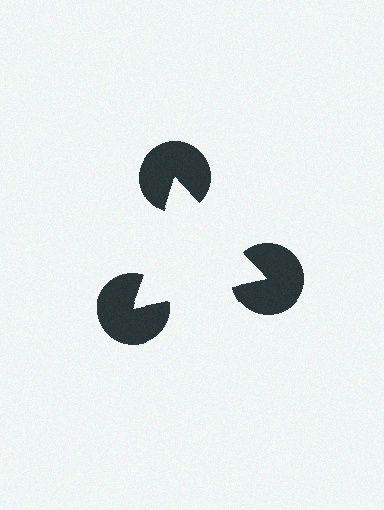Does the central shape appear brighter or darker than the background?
It typically appears slightly brighter than the background, even though no actual brightness change is drawn.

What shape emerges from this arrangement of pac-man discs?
An illusory triangle — its edges are inferred from the aligned wedge cuts in the pac-man discs, not physically drawn.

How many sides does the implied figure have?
3 sides.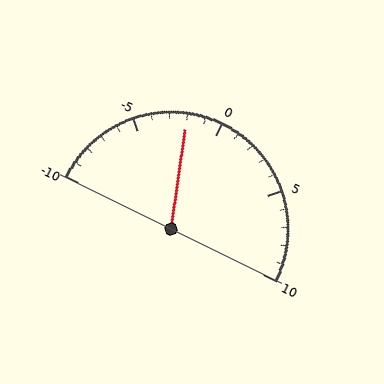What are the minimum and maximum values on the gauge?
The gauge ranges from -10 to 10.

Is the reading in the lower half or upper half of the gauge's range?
The reading is in the lower half of the range (-10 to 10).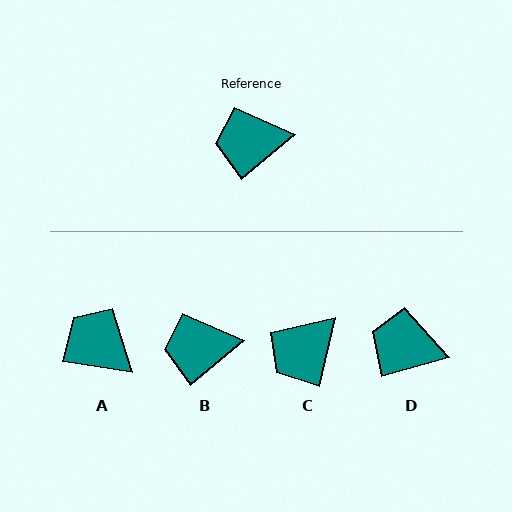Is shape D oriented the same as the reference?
No, it is off by about 25 degrees.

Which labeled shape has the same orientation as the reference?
B.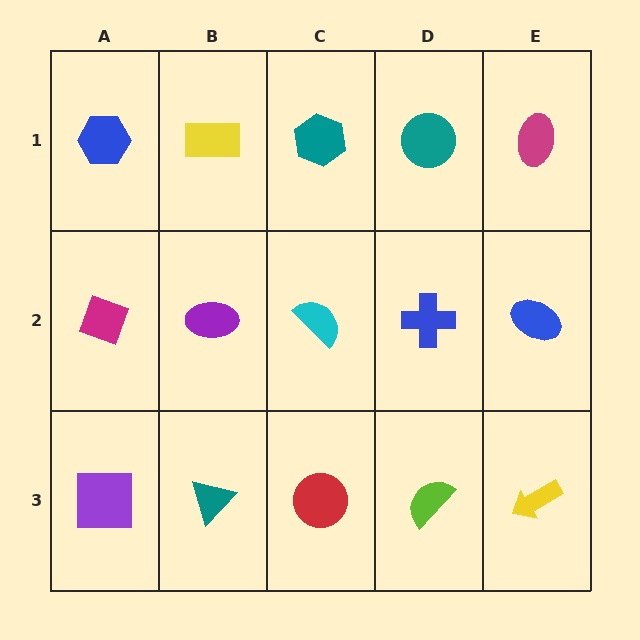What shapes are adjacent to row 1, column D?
A blue cross (row 2, column D), a teal hexagon (row 1, column C), a magenta ellipse (row 1, column E).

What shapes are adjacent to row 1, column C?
A cyan semicircle (row 2, column C), a yellow rectangle (row 1, column B), a teal circle (row 1, column D).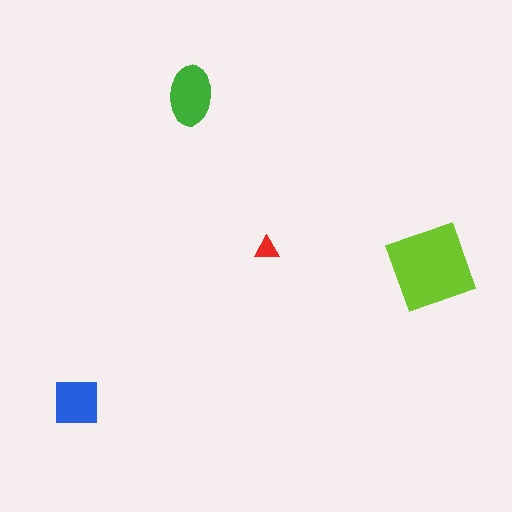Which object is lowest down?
The blue square is bottommost.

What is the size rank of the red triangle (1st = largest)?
4th.